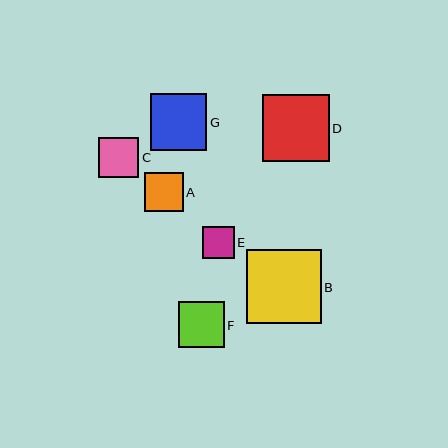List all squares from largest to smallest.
From largest to smallest: B, D, G, F, C, A, E.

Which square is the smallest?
Square E is the smallest with a size of approximately 31 pixels.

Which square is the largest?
Square B is the largest with a size of approximately 74 pixels.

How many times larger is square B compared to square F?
Square B is approximately 1.6 times the size of square F.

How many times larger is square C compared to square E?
Square C is approximately 1.3 times the size of square E.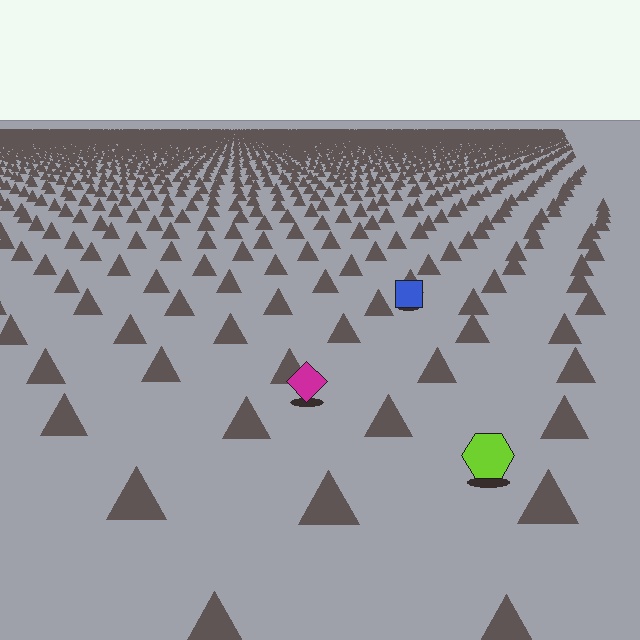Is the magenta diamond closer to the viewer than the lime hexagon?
No. The lime hexagon is closer — you can tell from the texture gradient: the ground texture is coarser near it.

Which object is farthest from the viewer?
The blue square is farthest from the viewer. It appears smaller and the ground texture around it is denser.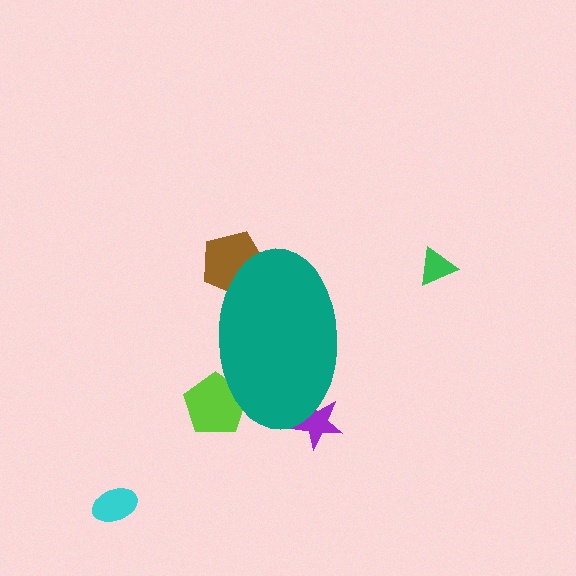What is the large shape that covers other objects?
A teal ellipse.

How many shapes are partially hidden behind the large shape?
3 shapes are partially hidden.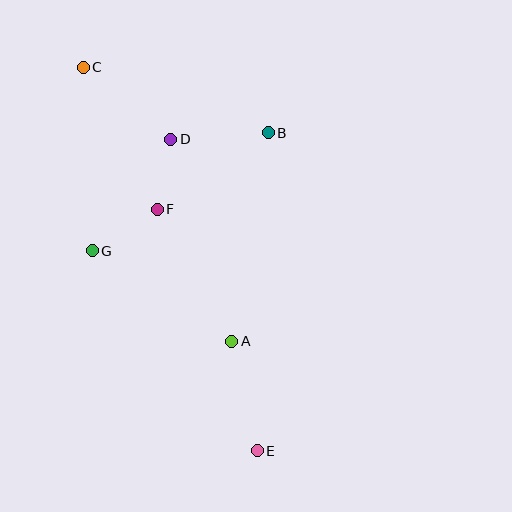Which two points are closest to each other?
Points D and F are closest to each other.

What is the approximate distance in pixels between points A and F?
The distance between A and F is approximately 151 pixels.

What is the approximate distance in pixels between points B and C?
The distance between B and C is approximately 197 pixels.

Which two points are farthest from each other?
Points C and E are farthest from each other.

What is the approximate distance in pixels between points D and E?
The distance between D and E is approximately 323 pixels.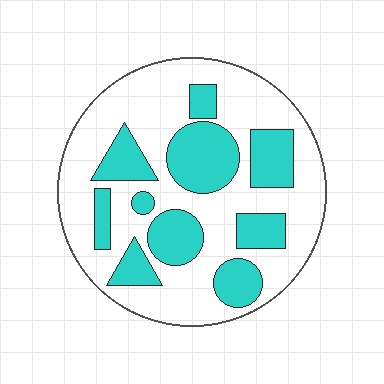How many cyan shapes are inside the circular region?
10.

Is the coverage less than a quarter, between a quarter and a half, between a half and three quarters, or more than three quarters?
Between a quarter and a half.